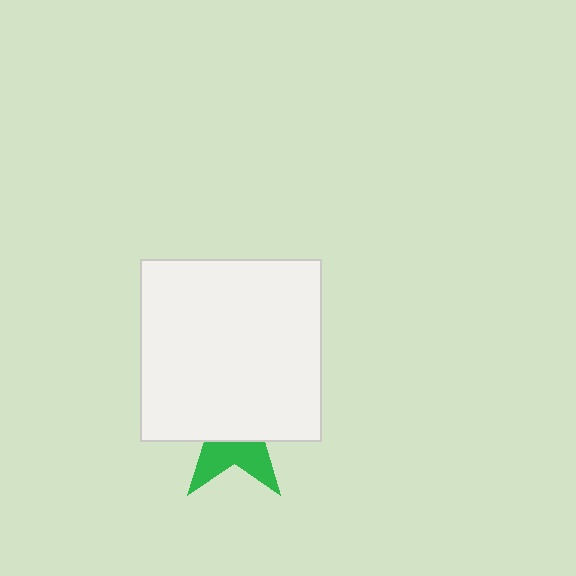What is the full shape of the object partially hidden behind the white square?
The partially hidden object is a green star.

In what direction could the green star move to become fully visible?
The green star could move down. That would shift it out from behind the white square entirely.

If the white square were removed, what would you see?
You would see the complete green star.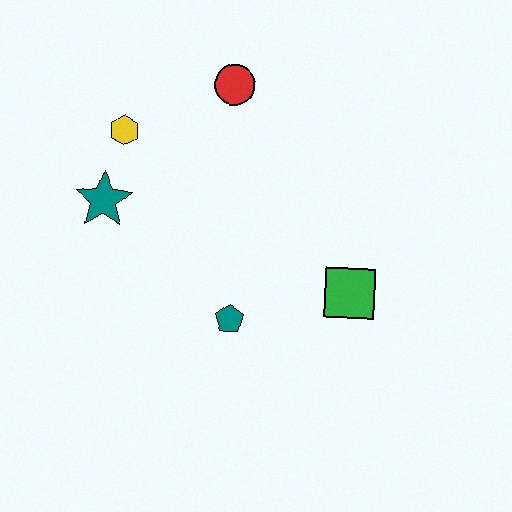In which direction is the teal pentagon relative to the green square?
The teal pentagon is to the left of the green square.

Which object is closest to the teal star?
The yellow hexagon is closest to the teal star.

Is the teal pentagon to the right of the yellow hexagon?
Yes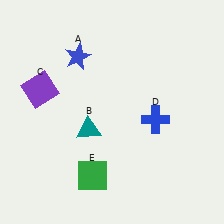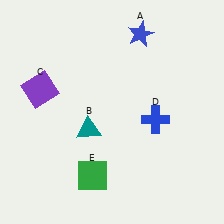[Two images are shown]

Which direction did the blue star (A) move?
The blue star (A) moved right.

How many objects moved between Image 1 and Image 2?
1 object moved between the two images.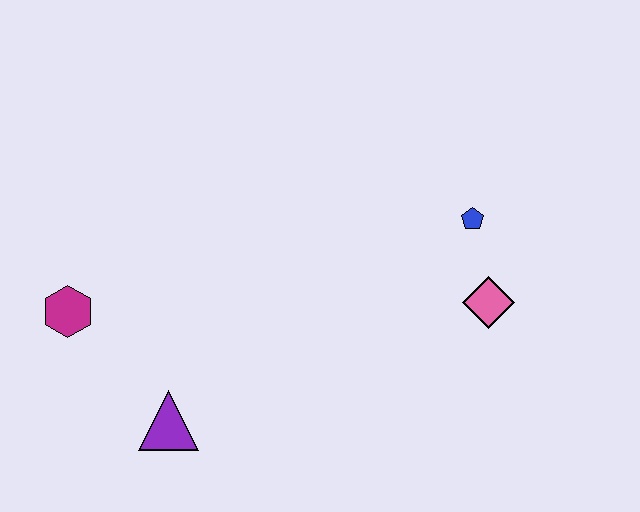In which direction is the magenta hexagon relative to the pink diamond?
The magenta hexagon is to the left of the pink diamond.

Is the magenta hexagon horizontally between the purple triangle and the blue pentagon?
No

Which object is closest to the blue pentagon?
The pink diamond is closest to the blue pentagon.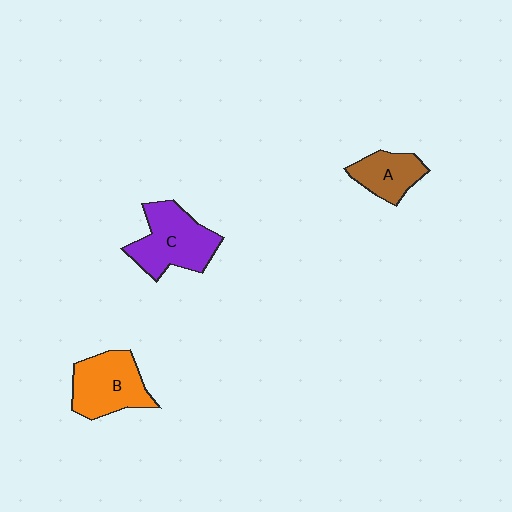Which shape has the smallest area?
Shape A (brown).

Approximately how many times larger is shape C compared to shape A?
Approximately 1.7 times.